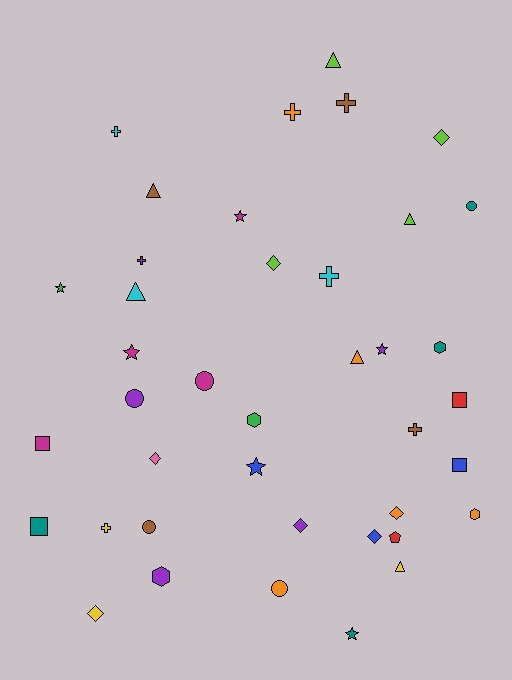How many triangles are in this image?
There are 6 triangles.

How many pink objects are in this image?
There is 1 pink object.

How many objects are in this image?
There are 40 objects.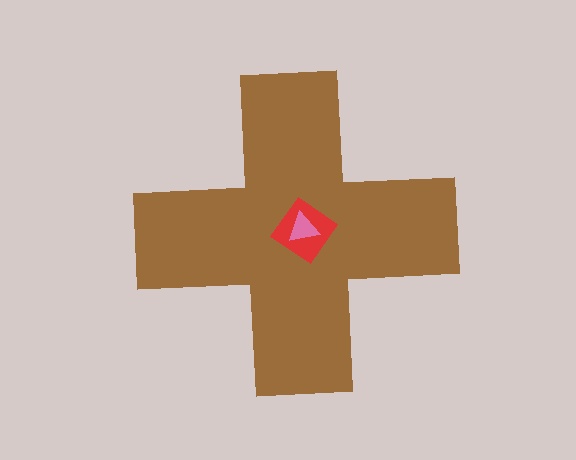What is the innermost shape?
The pink triangle.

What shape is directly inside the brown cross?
The red diamond.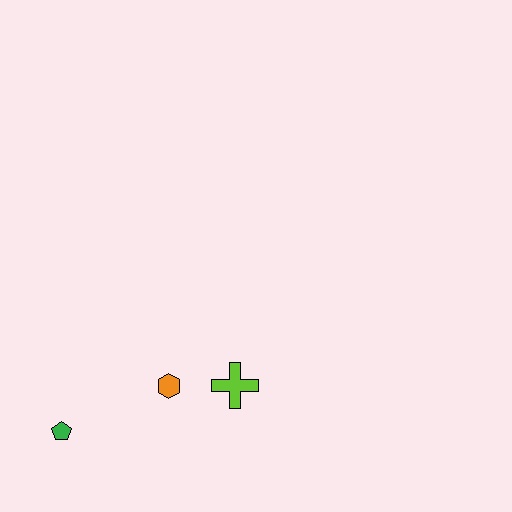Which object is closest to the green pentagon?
The orange hexagon is closest to the green pentagon.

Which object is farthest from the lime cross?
The green pentagon is farthest from the lime cross.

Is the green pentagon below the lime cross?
Yes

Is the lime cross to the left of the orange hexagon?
No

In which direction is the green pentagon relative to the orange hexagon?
The green pentagon is to the left of the orange hexagon.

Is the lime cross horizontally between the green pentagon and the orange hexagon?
No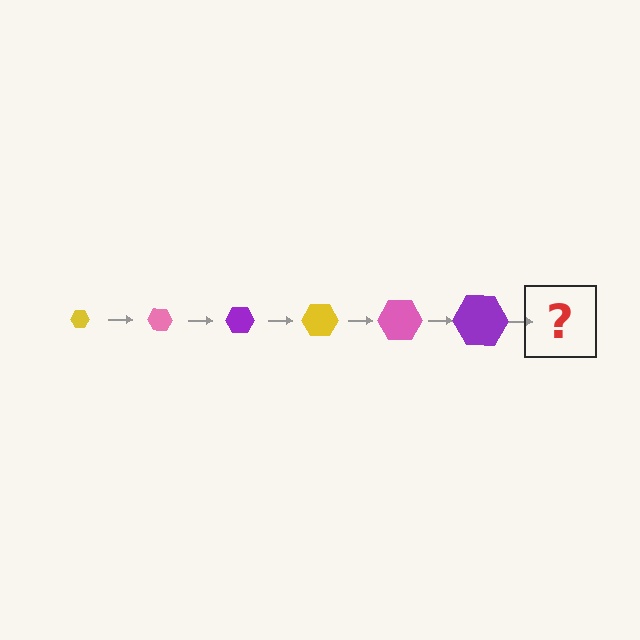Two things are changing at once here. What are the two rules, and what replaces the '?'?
The two rules are that the hexagon grows larger each step and the color cycles through yellow, pink, and purple. The '?' should be a yellow hexagon, larger than the previous one.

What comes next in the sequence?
The next element should be a yellow hexagon, larger than the previous one.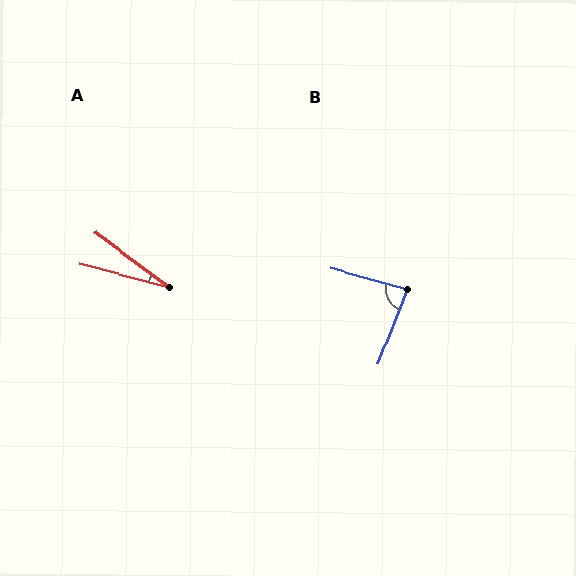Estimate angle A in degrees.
Approximately 22 degrees.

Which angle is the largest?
B, at approximately 84 degrees.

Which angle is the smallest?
A, at approximately 22 degrees.